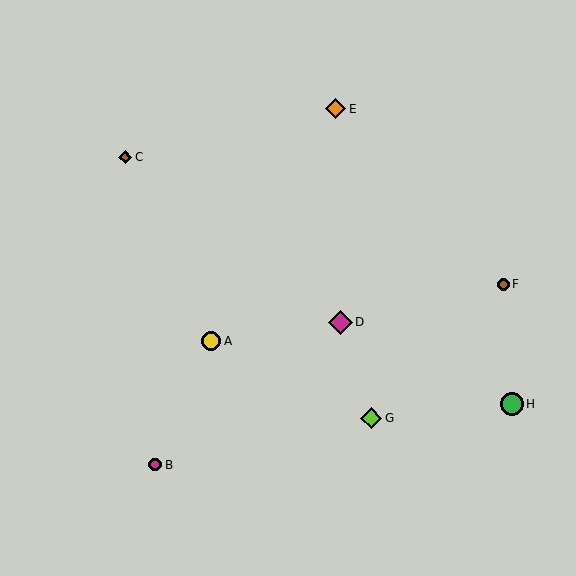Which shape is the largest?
The magenta diamond (labeled D) is the largest.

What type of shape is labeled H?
Shape H is a green circle.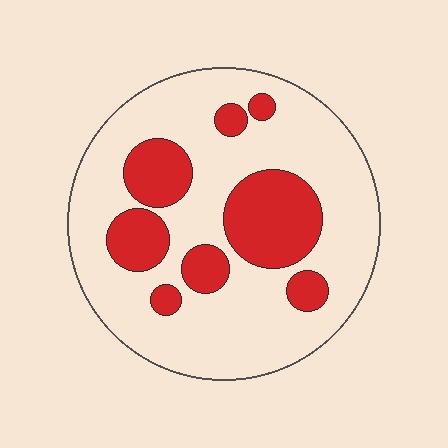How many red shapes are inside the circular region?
8.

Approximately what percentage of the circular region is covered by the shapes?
Approximately 25%.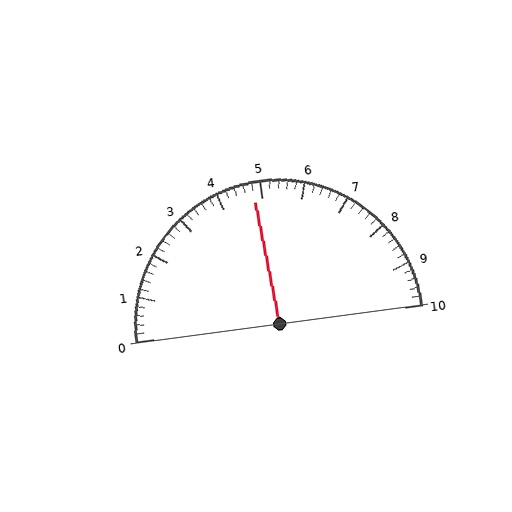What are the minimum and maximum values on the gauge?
The gauge ranges from 0 to 10.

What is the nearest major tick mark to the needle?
The nearest major tick mark is 5.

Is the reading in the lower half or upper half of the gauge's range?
The reading is in the lower half of the range (0 to 10).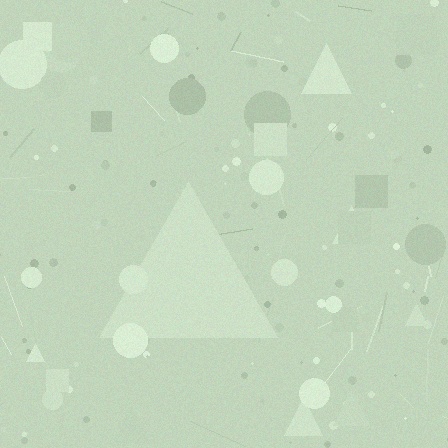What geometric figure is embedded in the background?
A triangle is embedded in the background.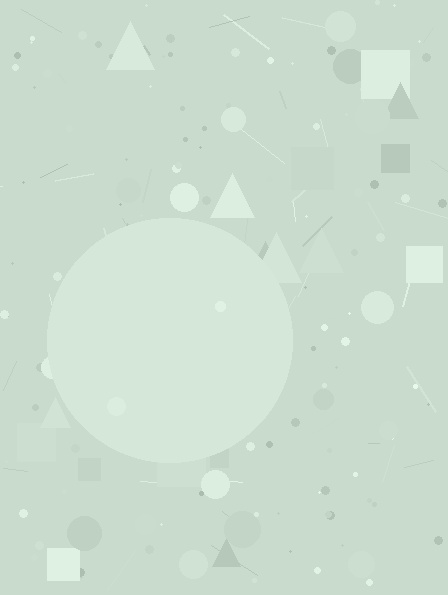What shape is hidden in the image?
A circle is hidden in the image.